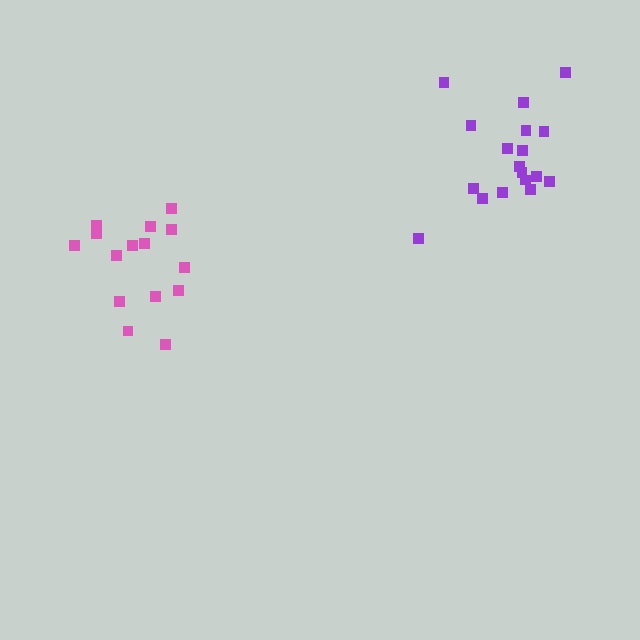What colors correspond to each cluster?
The clusters are colored: pink, purple.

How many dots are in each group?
Group 1: 15 dots, Group 2: 18 dots (33 total).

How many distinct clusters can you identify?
There are 2 distinct clusters.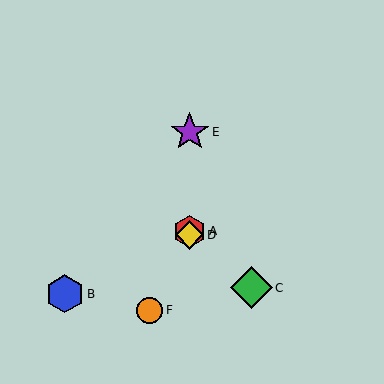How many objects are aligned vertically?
3 objects (A, D, E) are aligned vertically.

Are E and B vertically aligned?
No, E is at x≈190 and B is at x≈65.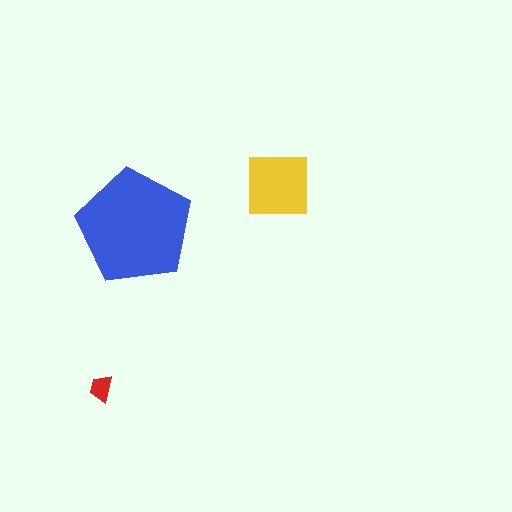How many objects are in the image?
There are 3 objects in the image.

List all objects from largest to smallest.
The blue pentagon, the yellow square, the red trapezoid.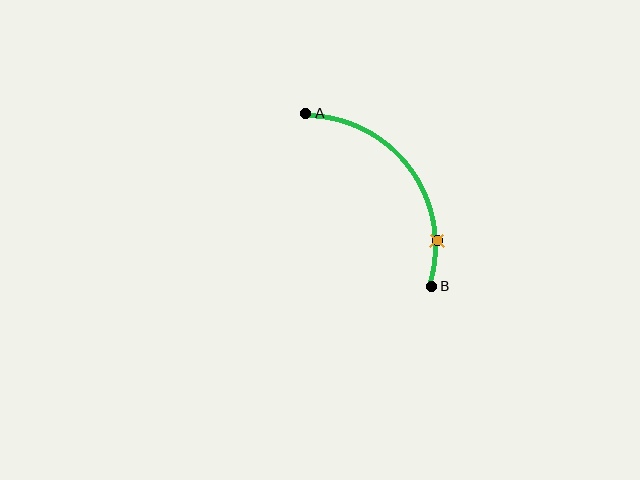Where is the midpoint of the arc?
The arc midpoint is the point on the curve farthest from the straight line joining A and B. It sits above and to the right of that line.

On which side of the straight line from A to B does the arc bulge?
The arc bulges above and to the right of the straight line connecting A and B.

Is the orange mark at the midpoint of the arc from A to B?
No. The orange mark lies on the arc but is closer to endpoint B. The arc midpoint would be at the point on the curve equidistant along the arc from both A and B.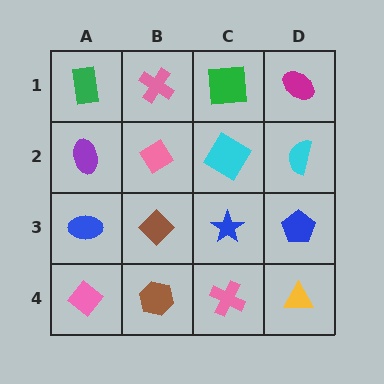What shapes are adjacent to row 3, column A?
A purple ellipse (row 2, column A), a pink diamond (row 4, column A), a brown diamond (row 3, column B).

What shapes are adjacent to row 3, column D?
A cyan semicircle (row 2, column D), a yellow triangle (row 4, column D), a blue star (row 3, column C).